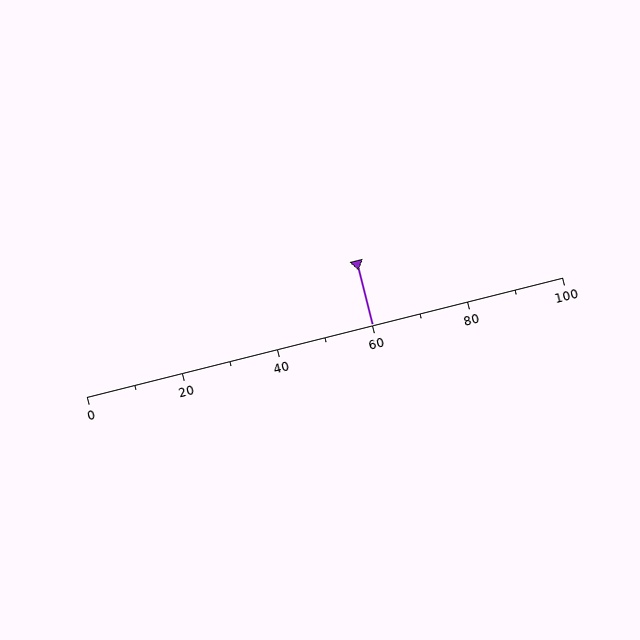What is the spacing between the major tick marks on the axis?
The major ticks are spaced 20 apart.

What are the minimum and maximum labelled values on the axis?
The axis runs from 0 to 100.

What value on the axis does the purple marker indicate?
The marker indicates approximately 60.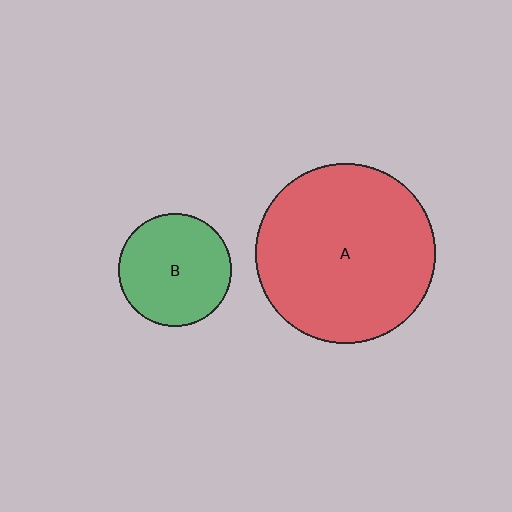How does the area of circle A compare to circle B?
Approximately 2.5 times.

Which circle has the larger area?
Circle A (red).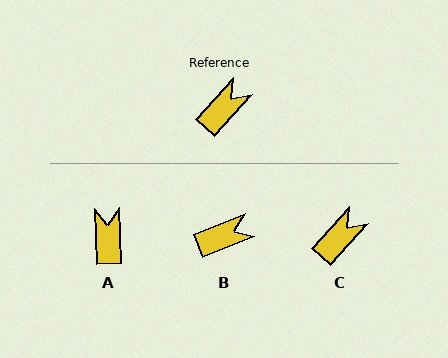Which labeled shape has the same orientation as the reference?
C.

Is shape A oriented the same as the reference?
No, it is off by about 44 degrees.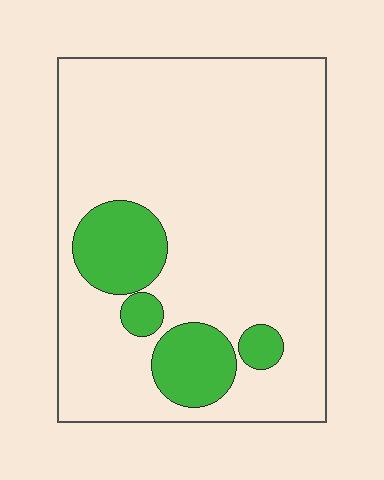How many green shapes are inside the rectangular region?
4.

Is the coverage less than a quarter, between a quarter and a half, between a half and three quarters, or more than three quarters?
Less than a quarter.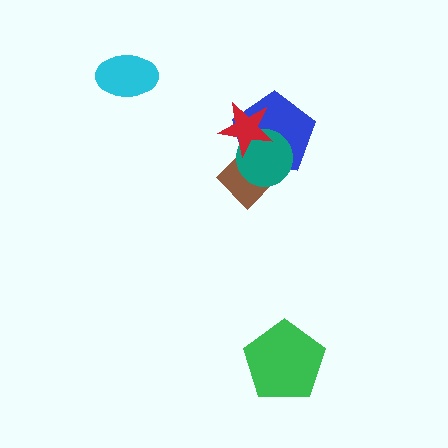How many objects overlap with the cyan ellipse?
0 objects overlap with the cyan ellipse.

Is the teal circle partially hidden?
Yes, it is partially covered by another shape.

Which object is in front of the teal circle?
The red star is in front of the teal circle.